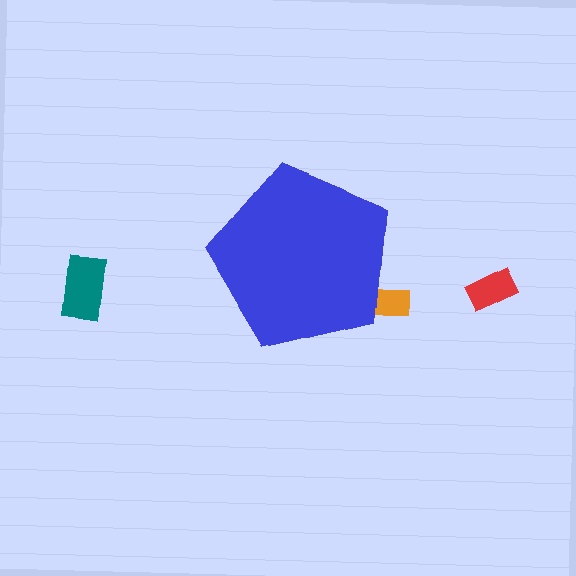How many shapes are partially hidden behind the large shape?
1 shape is partially hidden.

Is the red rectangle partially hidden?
No, the red rectangle is fully visible.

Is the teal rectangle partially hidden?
No, the teal rectangle is fully visible.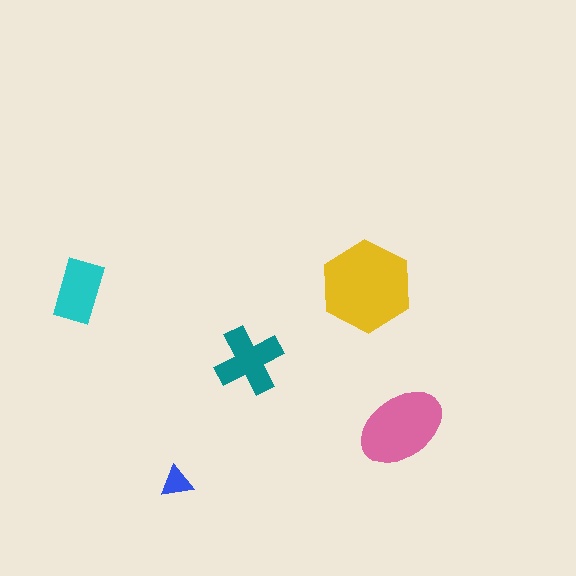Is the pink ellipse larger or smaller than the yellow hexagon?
Smaller.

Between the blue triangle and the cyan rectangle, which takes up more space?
The cyan rectangle.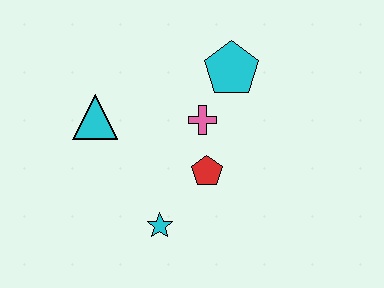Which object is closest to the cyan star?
The red pentagon is closest to the cyan star.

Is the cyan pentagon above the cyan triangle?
Yes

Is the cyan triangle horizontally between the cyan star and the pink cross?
No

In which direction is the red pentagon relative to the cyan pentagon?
The red pentagon is below the cyan pentagon.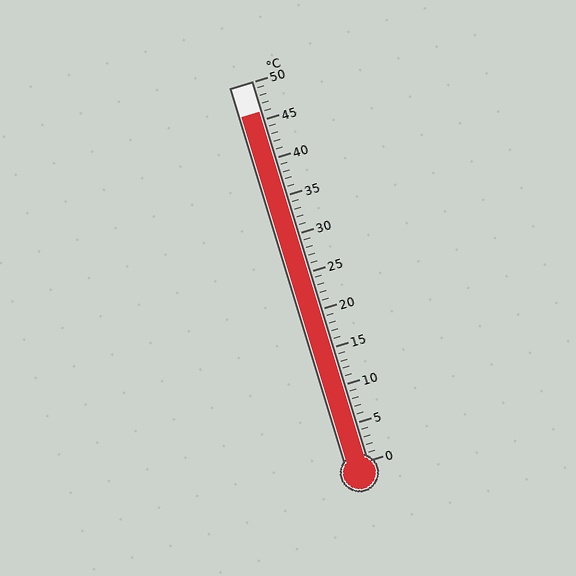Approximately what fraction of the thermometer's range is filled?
The thermometer is filled to approximately 90% of its range.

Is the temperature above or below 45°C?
The temperature is above 45°C.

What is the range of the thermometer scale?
The thermometer scale ranges from 0°C to 50°C.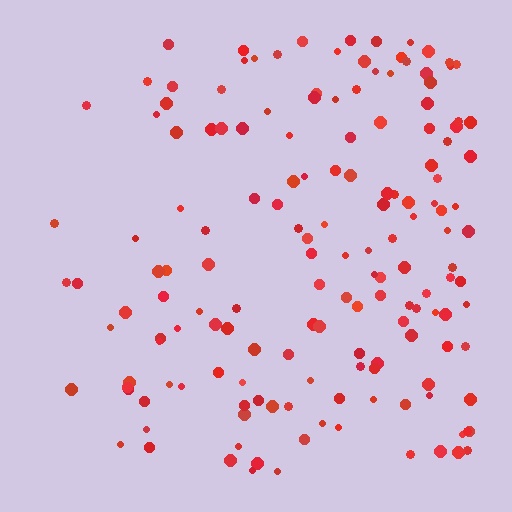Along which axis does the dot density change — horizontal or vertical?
Horizontal.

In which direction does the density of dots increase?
From left to right, with the right side densest.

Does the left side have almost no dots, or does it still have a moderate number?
Still a moderate number, just noticeably fewer than the right.